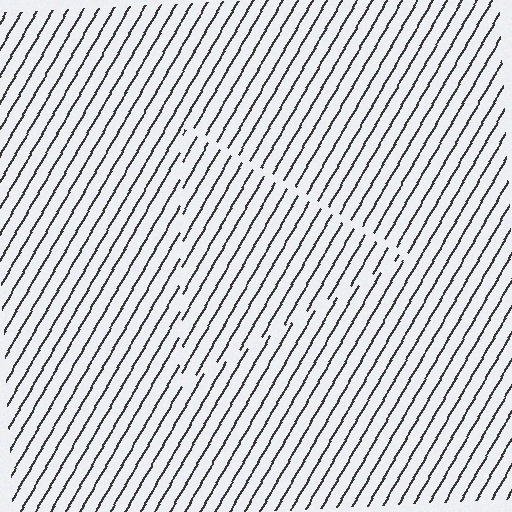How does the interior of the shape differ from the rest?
The interior of the shape contains the same grating, shifted by half a period — the contour is defined by the phase discontinuity where line-ends from the inner and outer gratings abut.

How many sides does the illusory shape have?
3 sides — the line-ends trace a triangle.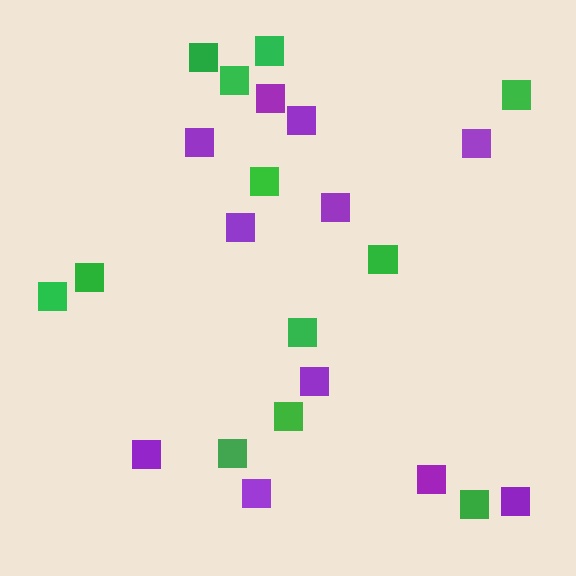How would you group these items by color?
There are 2 groups: one group of green squares (12) and one group of purple squares (11).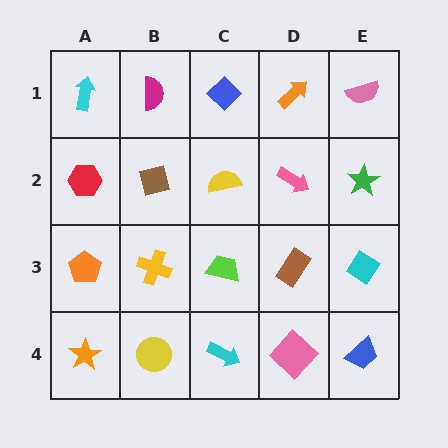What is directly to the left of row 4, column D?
A cyan arrow.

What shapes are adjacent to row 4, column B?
A yellow cross (row 3, column B), an orange star (row 4, column A), a cyan arrow (row 4, column C).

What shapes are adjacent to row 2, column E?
A pink semicircle (row 1, column E), a cyan diamond (row 3, column E), a pink arrow (row 2, column D).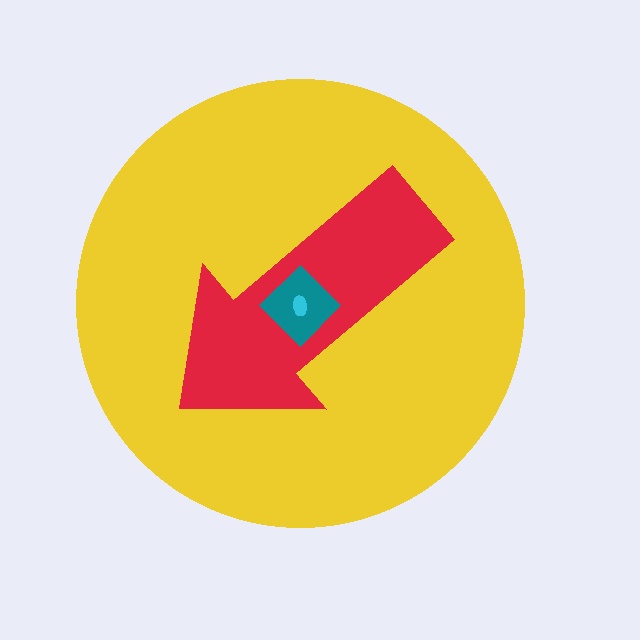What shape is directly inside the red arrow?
The teal diamond.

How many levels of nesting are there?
4.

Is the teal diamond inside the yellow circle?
Yes.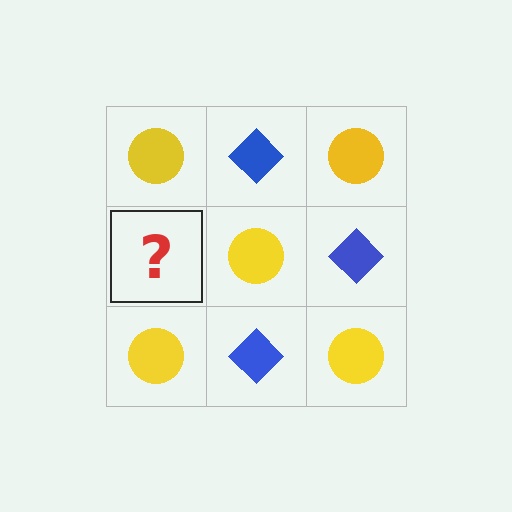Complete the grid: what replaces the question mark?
The question mark should be replaced with a blue diamond.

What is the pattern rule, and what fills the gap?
The rule is that it alternates yellow circle and blue diamond in a checkerboard pattern. The gap should be filled with a blue diamond.